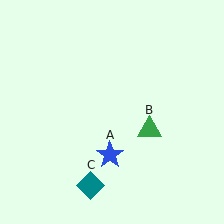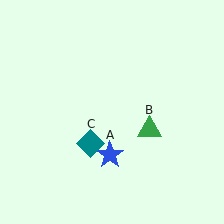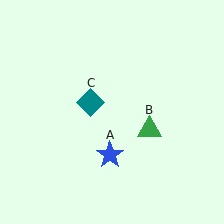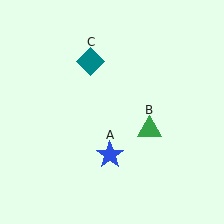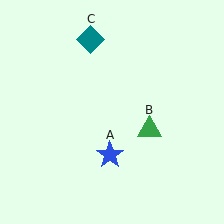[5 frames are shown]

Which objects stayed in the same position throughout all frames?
Blue star (object A) and green triangle (object B) remained stationary.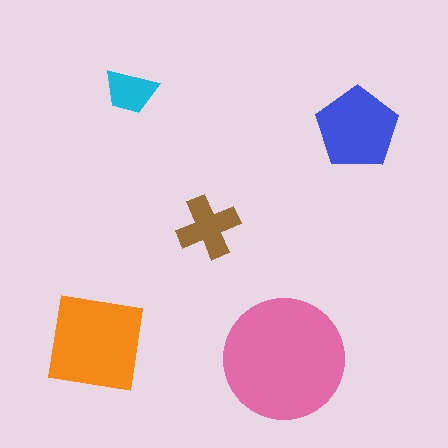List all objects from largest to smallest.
The pink circle, the orange square, the blue pentagon, the brown cross, the cyan trapezoid.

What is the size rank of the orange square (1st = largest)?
2nd.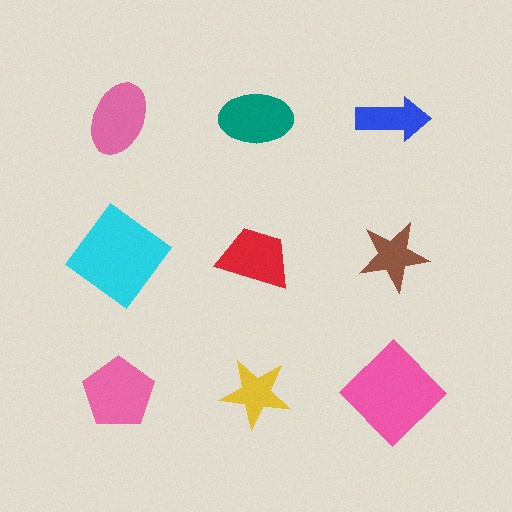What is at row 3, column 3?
A pink diamond.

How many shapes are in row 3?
3 shapes.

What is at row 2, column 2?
A red trapezoid.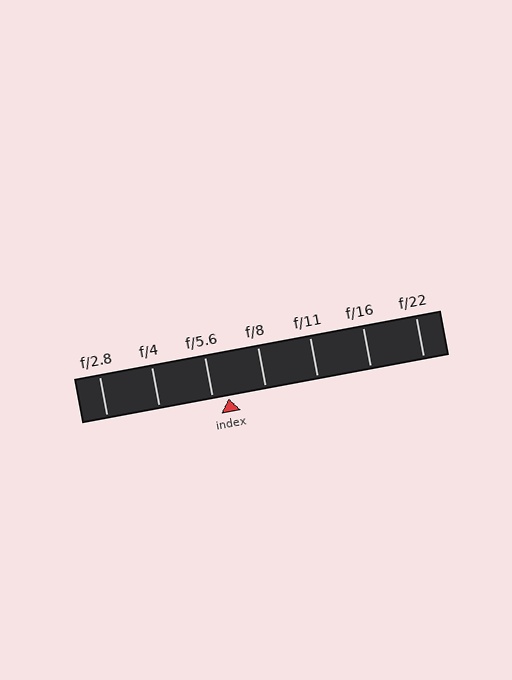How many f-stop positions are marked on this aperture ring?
There are 7 f-stop positions marked.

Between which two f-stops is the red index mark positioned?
The index mark is between f/5.6 and f/8.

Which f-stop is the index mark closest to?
The index mark is closest to f/5.6.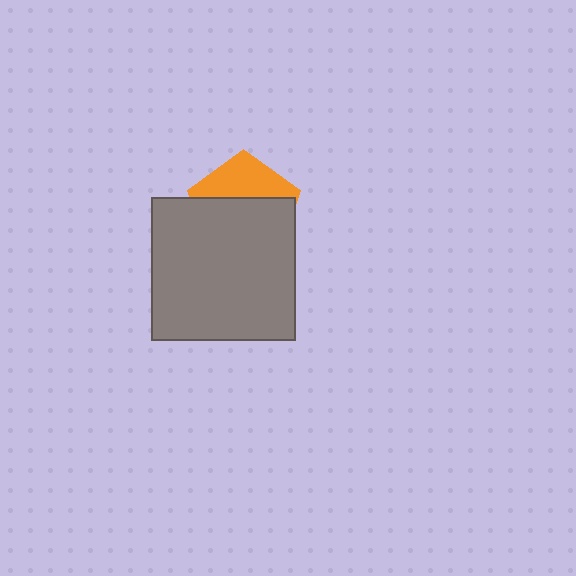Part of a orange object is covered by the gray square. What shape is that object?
It is a pentagon.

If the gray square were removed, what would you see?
You would see the complete orange pentagon.